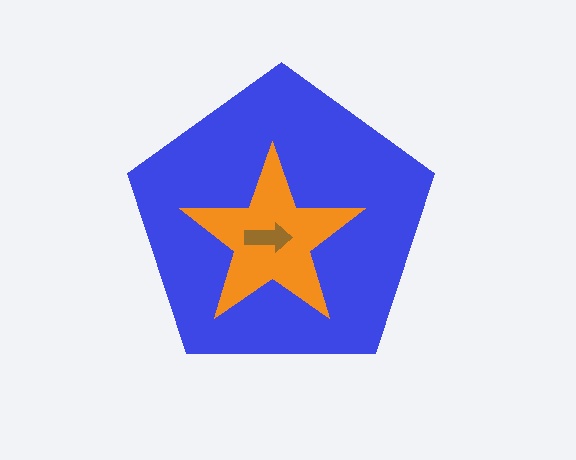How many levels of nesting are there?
3.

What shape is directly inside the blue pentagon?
The orange star.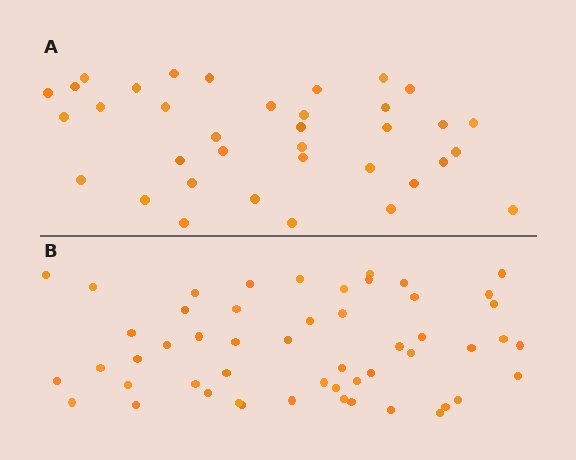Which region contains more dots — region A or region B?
Region B (the bottom region) has more dots.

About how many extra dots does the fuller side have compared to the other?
Region B has approximately 15 more dots than region A.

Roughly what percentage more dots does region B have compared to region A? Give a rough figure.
About 45% more.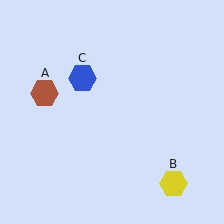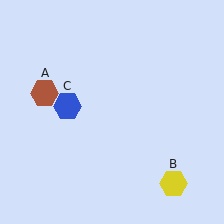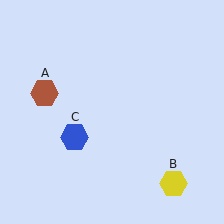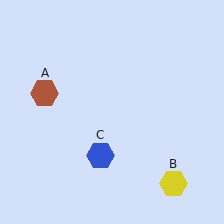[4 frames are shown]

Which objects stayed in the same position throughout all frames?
Brown hexagon (object A) and yellow hexagon (object B) remained stationary.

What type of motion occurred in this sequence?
The blue hexagon (object C) rotated counterclockwise around the center of the scene.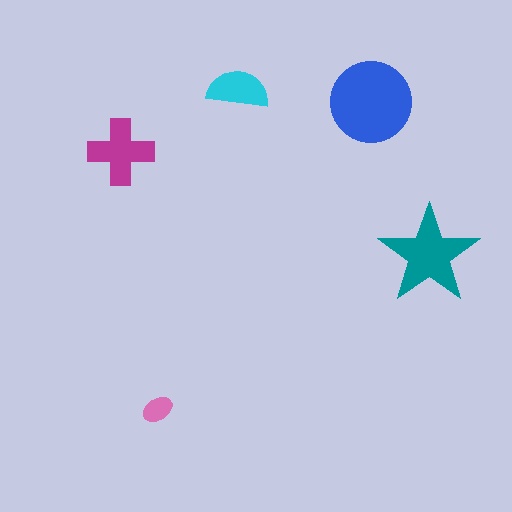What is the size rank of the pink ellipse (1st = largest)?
5th.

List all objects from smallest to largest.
The pink ellipse, the cyan semicircle, the magenta cross, the teal star, the blue circle.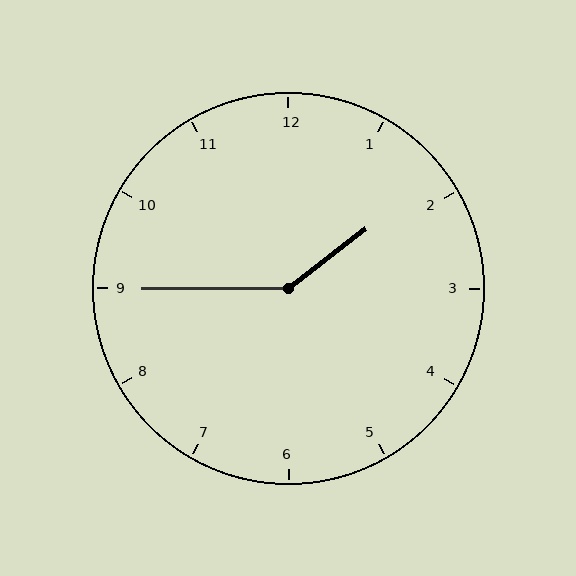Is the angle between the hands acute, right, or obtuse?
It is obtuse.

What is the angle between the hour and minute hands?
Approximately 142 degrees.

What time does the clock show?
1:45.